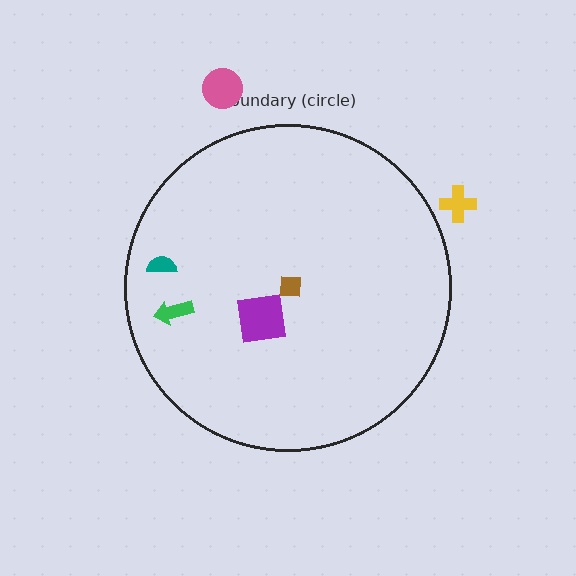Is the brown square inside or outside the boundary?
Inside.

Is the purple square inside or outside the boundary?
Inside.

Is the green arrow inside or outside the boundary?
Inside.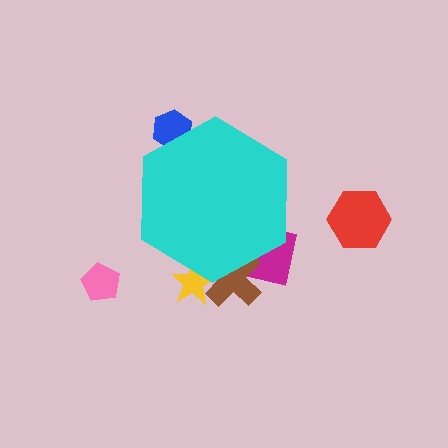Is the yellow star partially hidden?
Yes, the yellow star is partially hidden behind the cyan hexagon.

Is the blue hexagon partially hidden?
Yes, the blue hexagon is partially hidden behind the cyan hexagon.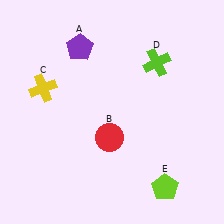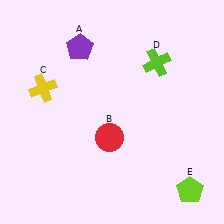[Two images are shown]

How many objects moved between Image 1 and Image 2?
1 object moved between the two images.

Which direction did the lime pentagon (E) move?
The lime pentagon (E) moved right.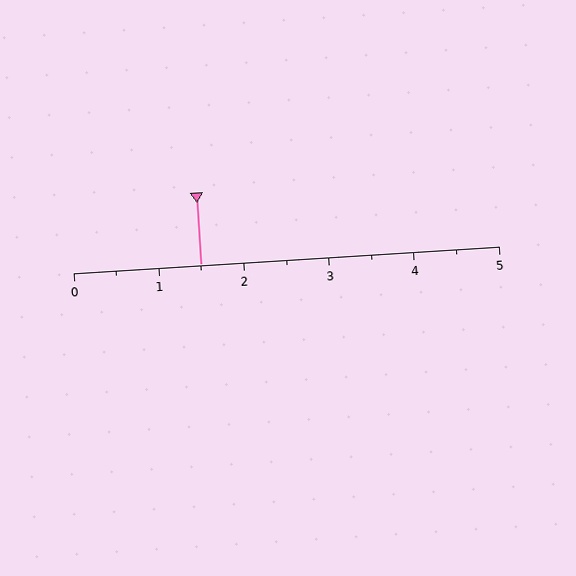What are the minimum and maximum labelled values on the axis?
The axis runs from 0 to 5.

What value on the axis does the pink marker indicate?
The marker indicates approximately 1.5.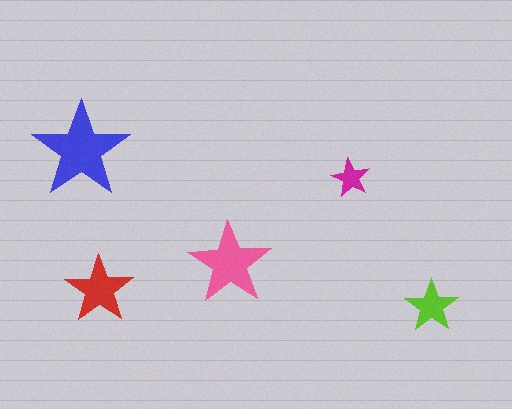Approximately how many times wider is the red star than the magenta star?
About 2 times wider.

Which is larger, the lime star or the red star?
The red one.